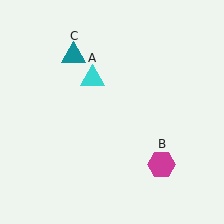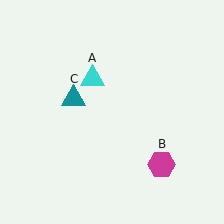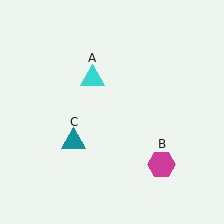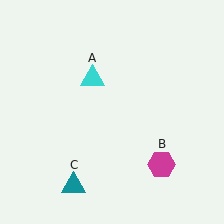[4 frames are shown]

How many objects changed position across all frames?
1 object changed position: teal triangle (object C).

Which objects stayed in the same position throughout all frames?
Cyan triangle (object A) and magenta hexagon (object B) remained stationary.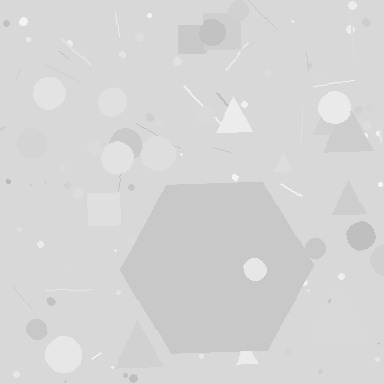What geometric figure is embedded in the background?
A hexagon is embedded in the background.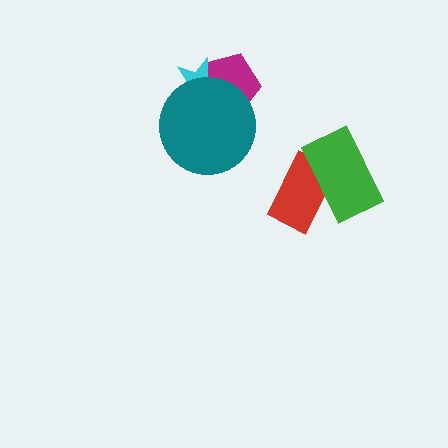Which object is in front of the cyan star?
The teal circle is in front of the cyan star.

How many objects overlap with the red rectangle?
1 object overlaps with the red rectangle.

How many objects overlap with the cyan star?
2 objects overlap with the cyan star.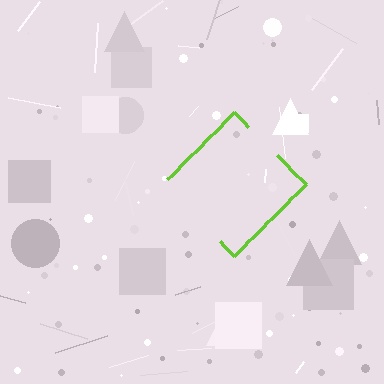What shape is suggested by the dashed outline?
The dashed outline suggests a diamond.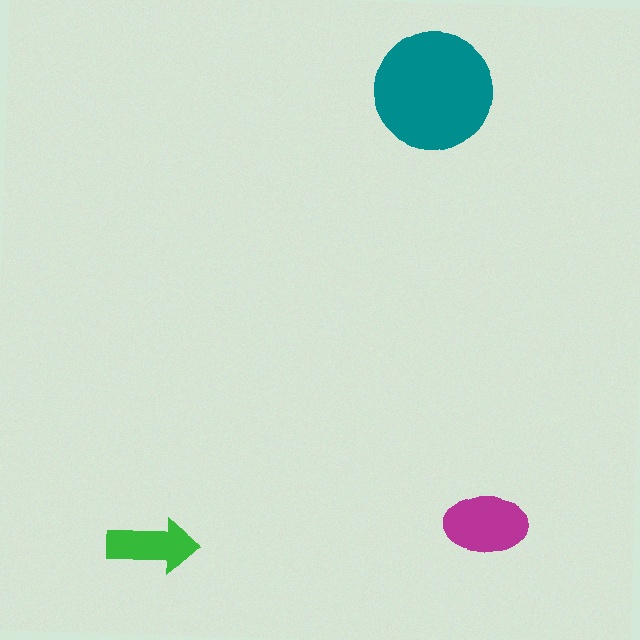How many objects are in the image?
There are 3 objects in the image.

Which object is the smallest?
The green arrow.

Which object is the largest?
The teal circle.